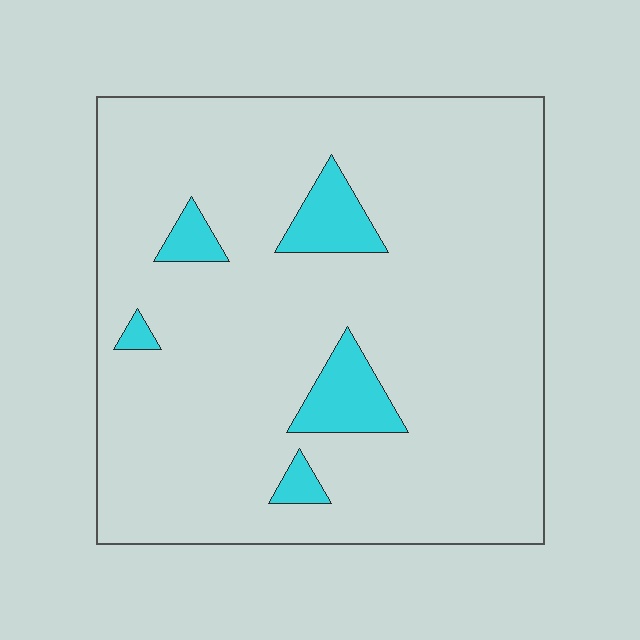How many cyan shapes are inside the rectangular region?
5.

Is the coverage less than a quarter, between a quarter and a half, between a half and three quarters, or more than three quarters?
Less than a quarter.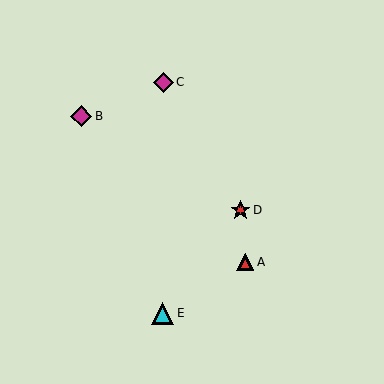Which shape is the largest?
The cyan triangle (labeled E) is the largest.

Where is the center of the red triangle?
The center of the red triangle is at (245, 262).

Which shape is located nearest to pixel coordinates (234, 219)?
The red star (labeled D) at (240, 210) is nearest to that location.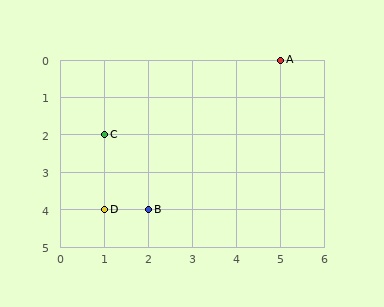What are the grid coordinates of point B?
Point B is at grid coordinates (2, 4).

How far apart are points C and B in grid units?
Points C and B are 1 column and 2 rows apart (about 2.2 grid units diagonally).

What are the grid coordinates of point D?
Point D is at grid coordinates (1, 4).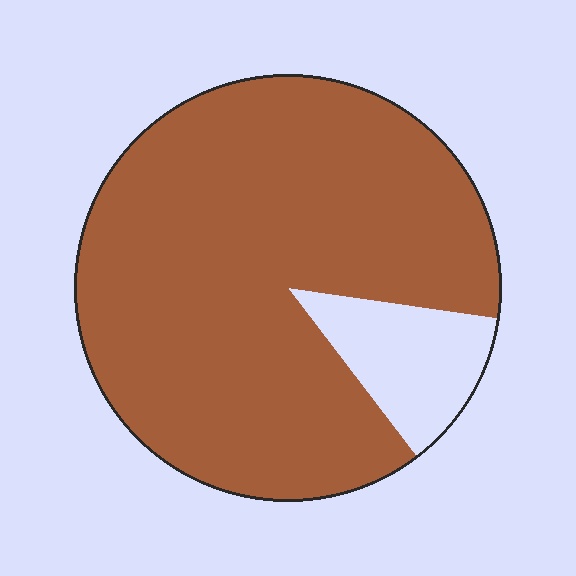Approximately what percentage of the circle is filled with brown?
Approximately 90%.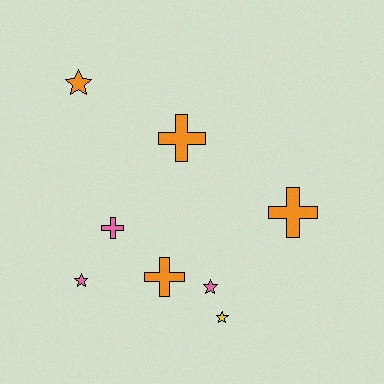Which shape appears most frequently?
Cross, with 4 objects.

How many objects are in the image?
There are 8 objects.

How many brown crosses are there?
There are no brown crosses.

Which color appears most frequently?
Orange, with 4 objects.